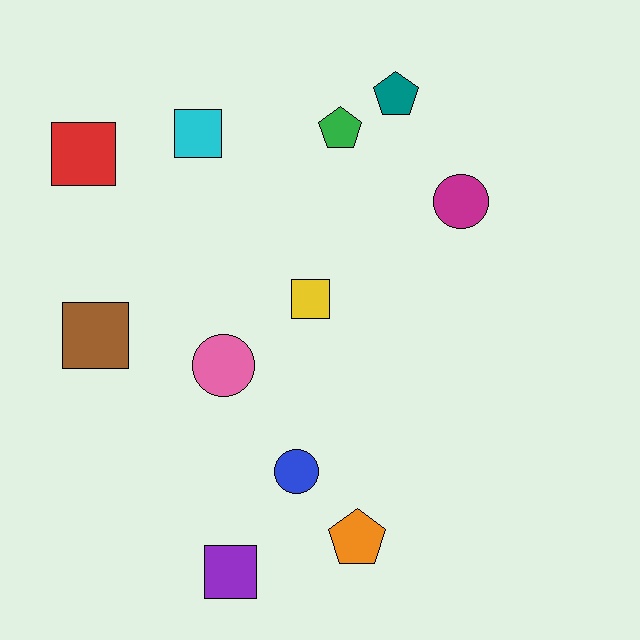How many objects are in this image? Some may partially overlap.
There are 11 objects.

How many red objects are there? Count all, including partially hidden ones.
There is 1 red object.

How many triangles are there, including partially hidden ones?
There are no triangles.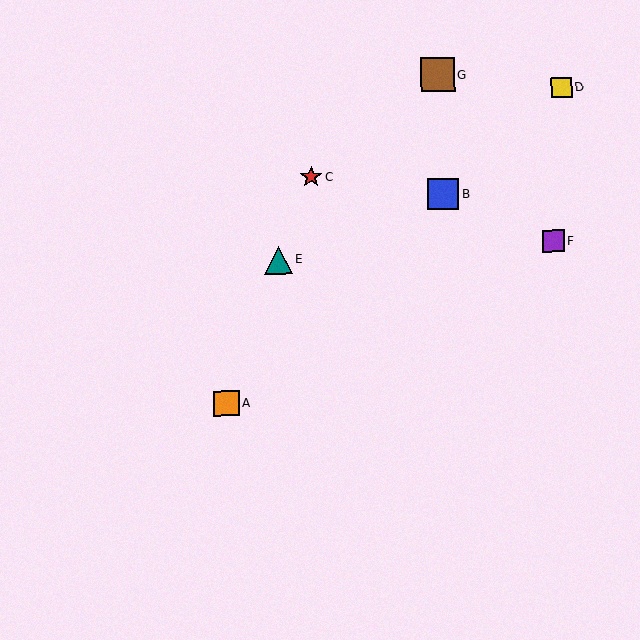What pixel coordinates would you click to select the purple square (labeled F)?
Click at (553, 241) to select the purple square F.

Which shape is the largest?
The brown square (labeled G) is the largest.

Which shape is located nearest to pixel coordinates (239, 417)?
The orange square (labeled A) at (227, 403) is nearest to that location.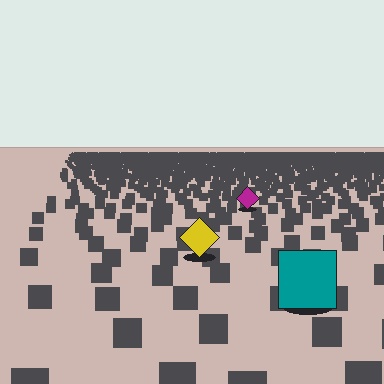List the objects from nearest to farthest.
From nearest to farthest: the teal square, the yellow diamond, the magenta diamond.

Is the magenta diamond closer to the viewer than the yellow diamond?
No. The yellow diamond is closer — you can tell from the texture gradient: the ground texture is coarser near it.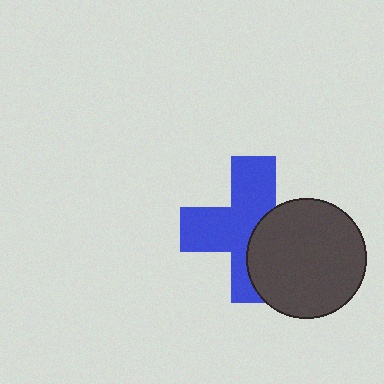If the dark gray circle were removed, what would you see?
You would see the complete blue cross.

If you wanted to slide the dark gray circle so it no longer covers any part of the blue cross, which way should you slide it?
Slide it right — that is the most direct way to separate the two shapes.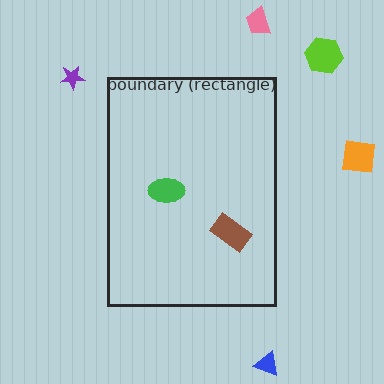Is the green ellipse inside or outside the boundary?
Inside.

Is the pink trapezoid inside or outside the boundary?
Outside.